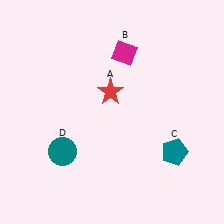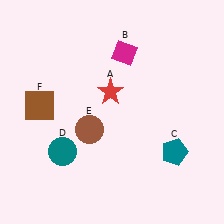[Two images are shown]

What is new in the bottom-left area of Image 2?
A brown circle (E) was added in the bottom-left area of Image 2.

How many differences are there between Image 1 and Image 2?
There are 2 differences between the two images.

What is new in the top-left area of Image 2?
A brown square (F) was added in the top-left area of Image 2.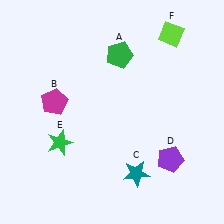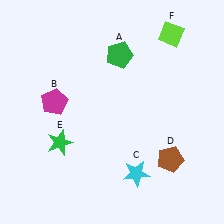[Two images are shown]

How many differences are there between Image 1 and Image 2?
There are 2 differences between the two images.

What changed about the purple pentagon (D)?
In Image 1, D is purple. In Image 2, it changed to brown.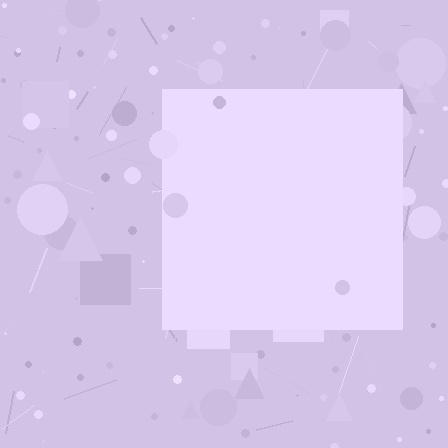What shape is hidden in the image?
A square is hidden in the image.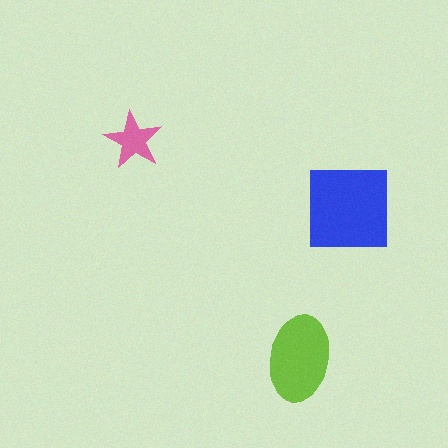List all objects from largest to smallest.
The blue square, the lime ellipse, the pink star.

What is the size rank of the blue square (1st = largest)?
1st.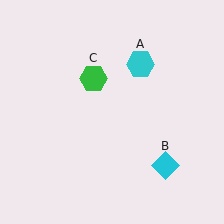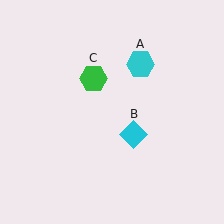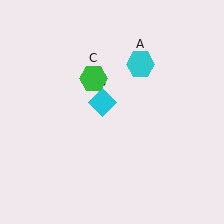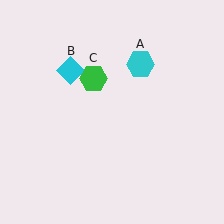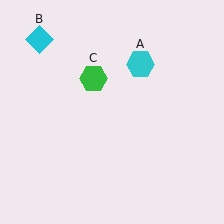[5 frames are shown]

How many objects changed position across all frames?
1 object changed position: cyan diamond (object B).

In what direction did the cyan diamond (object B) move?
The cyan diamond (object B) moved up and to the left.